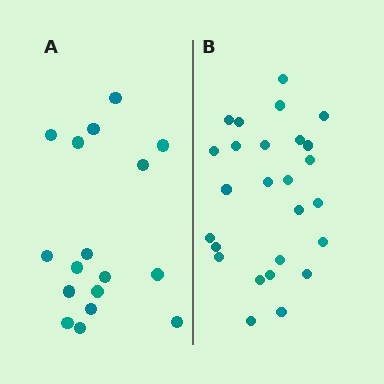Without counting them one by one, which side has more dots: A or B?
Region B (the right region) has more dots.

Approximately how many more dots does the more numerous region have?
Region B has roughly 8 or so more dots than region A.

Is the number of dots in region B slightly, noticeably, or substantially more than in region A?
Region B has substantially more. The ratio is roughly 1.5 to 1.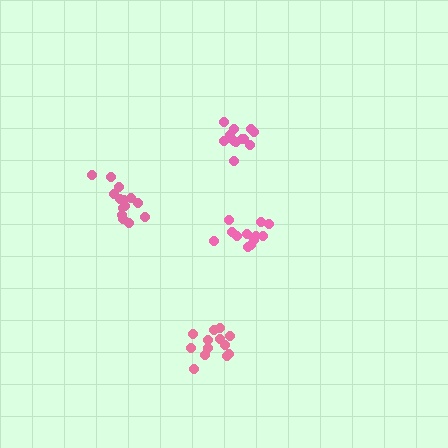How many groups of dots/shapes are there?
There are 4 groups.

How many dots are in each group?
Group 1: 13 dots, Group 2: 12 dots, Group 3: 12 dots, Group 4: 14 dots (51 total).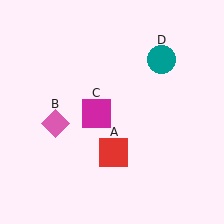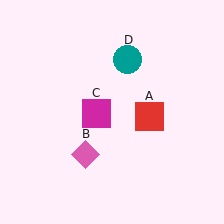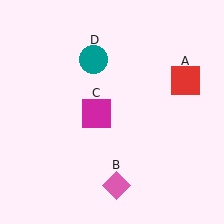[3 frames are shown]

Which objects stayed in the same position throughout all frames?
Magenta square (object C) remained stationary.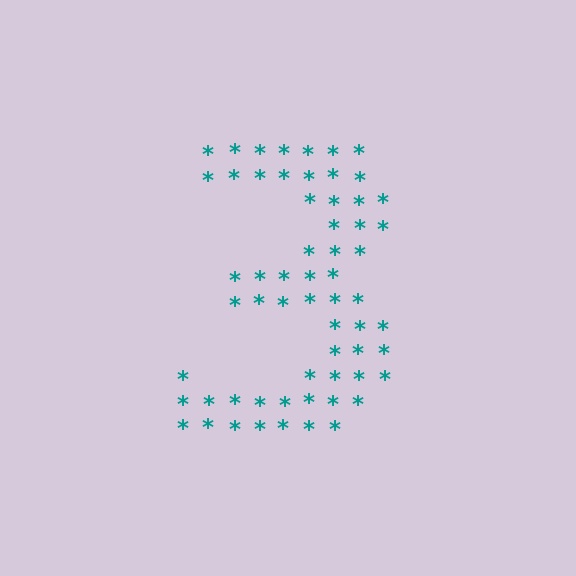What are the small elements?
The small elements are asterisks.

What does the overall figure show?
The overall figure shows the digit 3.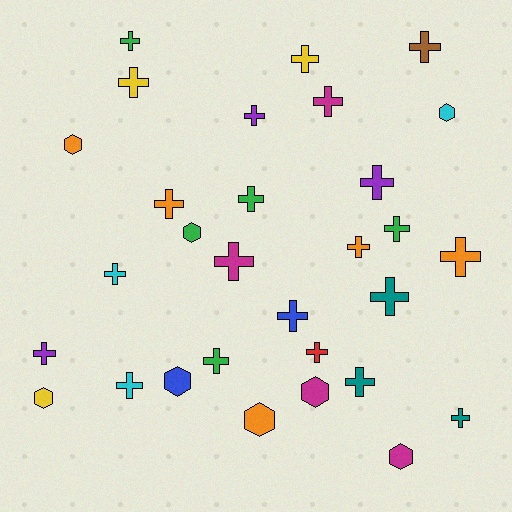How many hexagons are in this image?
There are 8 hexagons.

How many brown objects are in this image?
There is 1 brown object.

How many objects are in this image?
There are 30 objects.